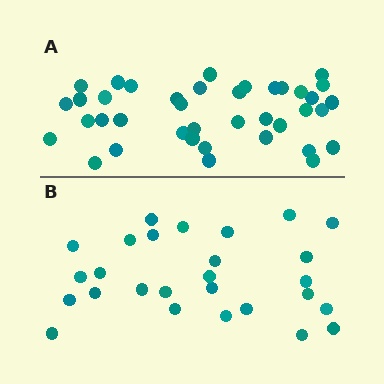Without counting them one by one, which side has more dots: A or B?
Region A (the top region) has more dots.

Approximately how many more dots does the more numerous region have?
Region A has roughly 12 or so more dots than region B.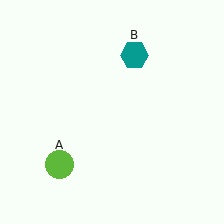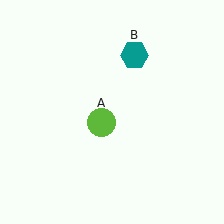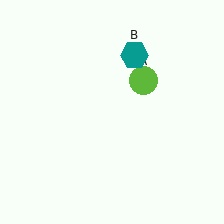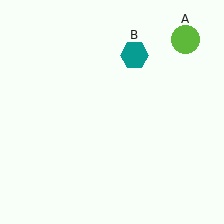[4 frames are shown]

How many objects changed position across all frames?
1 object changed position: lime circle (object A).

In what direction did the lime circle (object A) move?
The lime circle (object A) moved up and to the right.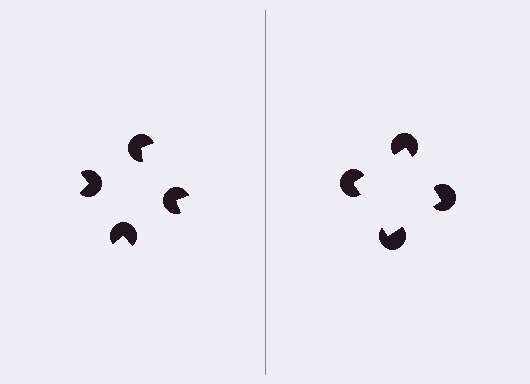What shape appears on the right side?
An illusory square.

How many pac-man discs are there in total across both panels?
8 — 4 on each side.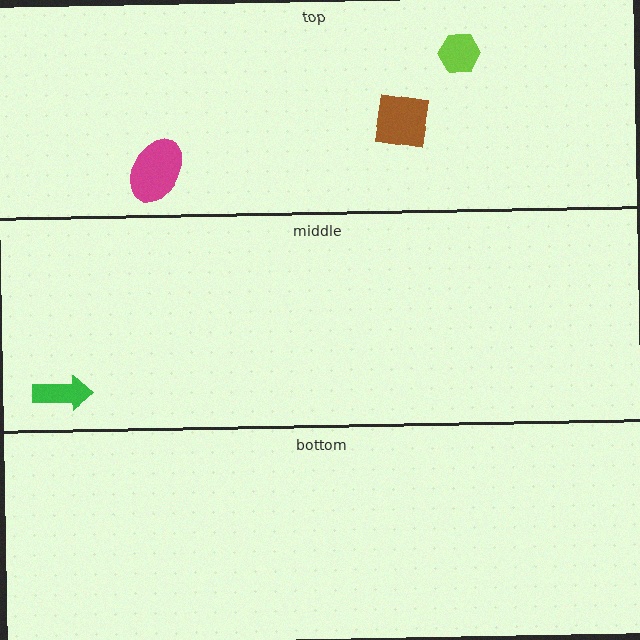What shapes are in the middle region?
The green arrow.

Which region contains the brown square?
The top region.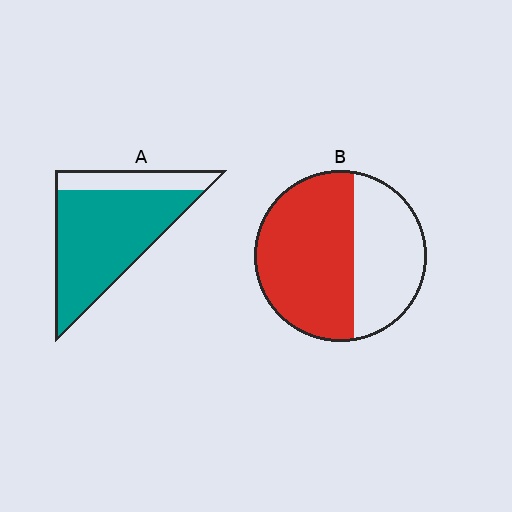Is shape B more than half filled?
Yes.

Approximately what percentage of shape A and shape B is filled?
A is approximately 80% and B is approximately 60%.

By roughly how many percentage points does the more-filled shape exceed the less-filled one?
By roughly 20 percentage points (A over B).